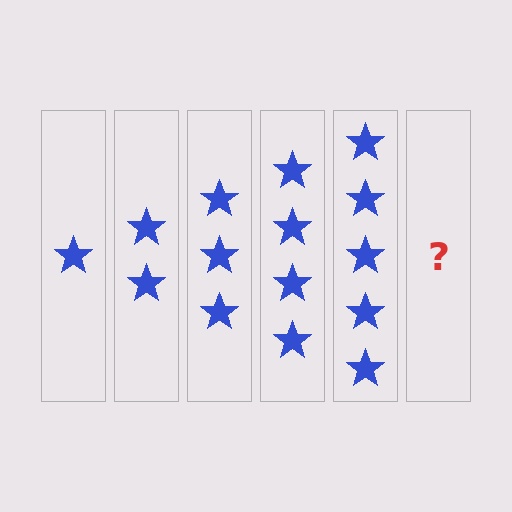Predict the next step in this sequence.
The next step is 6 stars.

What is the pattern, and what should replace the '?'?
The pattern is that each step adds one more star. The '?' should be 6 stars.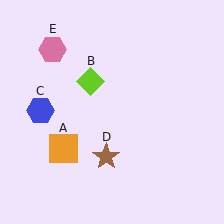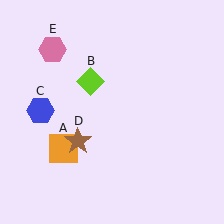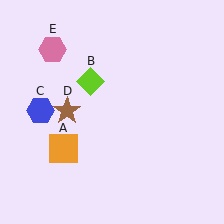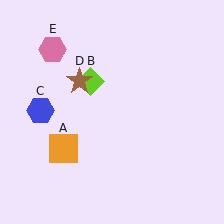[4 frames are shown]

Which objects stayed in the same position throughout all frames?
Orange square (object A) and lime diamond (object B) and blue hexagon (object C) and pink hexagon (object E) remained stationary.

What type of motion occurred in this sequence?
The brown star (object D) rotated clockwise around the center of the scene.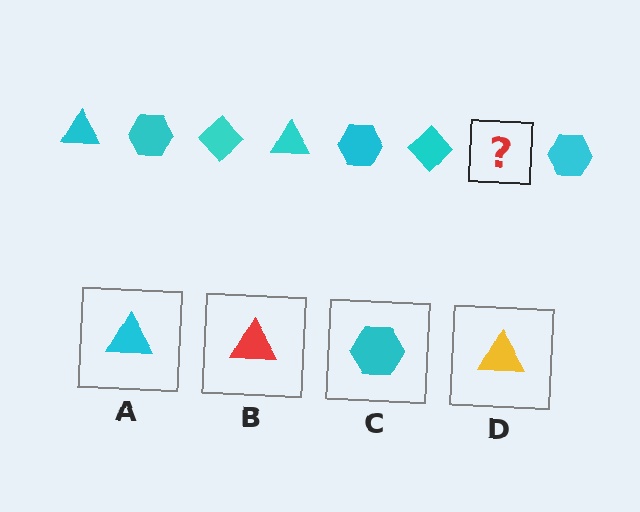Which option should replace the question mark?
Option A.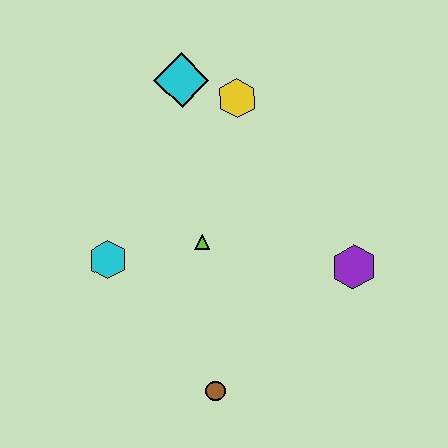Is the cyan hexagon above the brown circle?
Yes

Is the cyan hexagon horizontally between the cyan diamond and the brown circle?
No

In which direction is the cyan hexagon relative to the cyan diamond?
The cyan hexagon is below the cyan diamond.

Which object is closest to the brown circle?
The lime triangle is closest to the brown circle.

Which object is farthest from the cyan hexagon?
The purple hexagon is farthest from the cyan hexagon.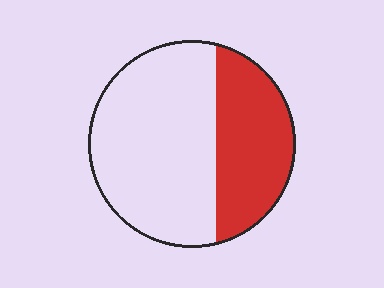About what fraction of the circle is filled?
About one third (1/3).